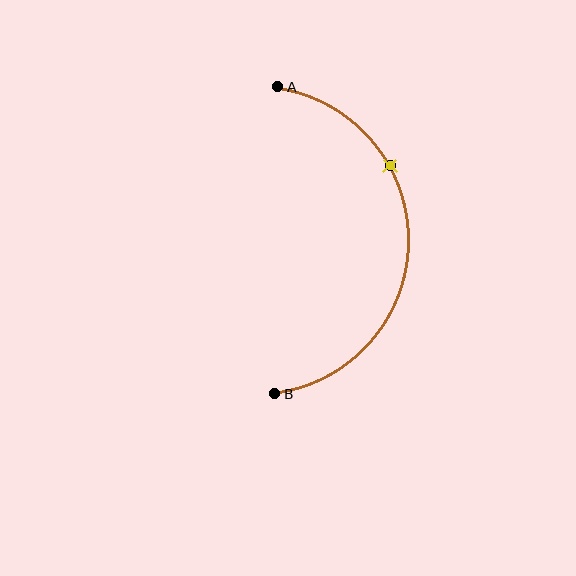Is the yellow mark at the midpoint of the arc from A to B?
No. The yellow mark lies on the arc but is closer to endpoint A. The arc midpoint would be at the point on the curve equidistant along the arc from both A and B.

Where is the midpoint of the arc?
The arc midpoint is the point on the curve farthest from the straight line joining A and B. It sits to the right of that line.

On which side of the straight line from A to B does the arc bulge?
The arc bulges to the right of the straight line connecting A and B.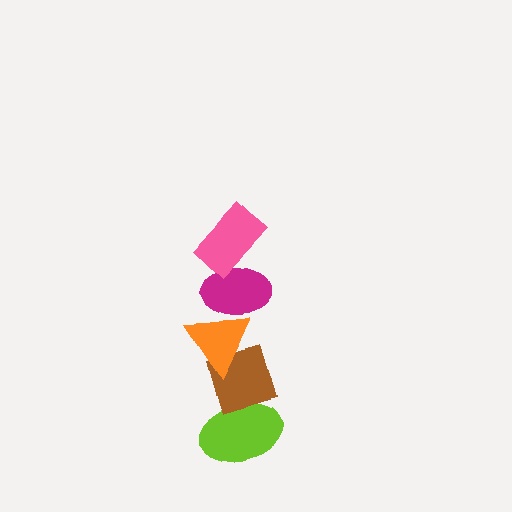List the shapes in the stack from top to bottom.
From top to bottom: the pink rectangle, the magenta ellipse, the orange triangle, the brown diamond, the lime ellipse.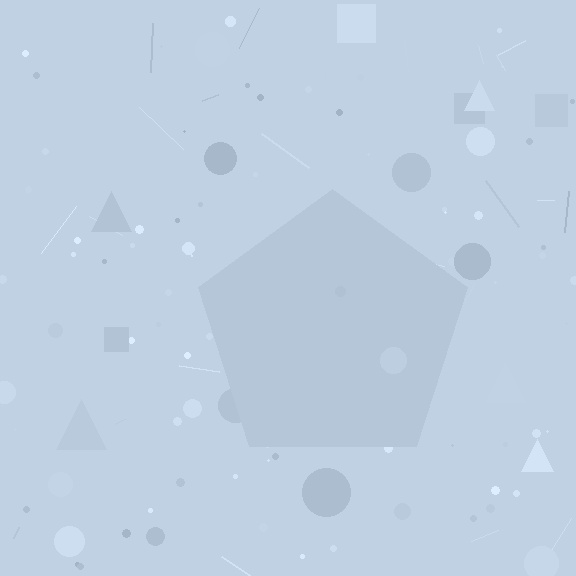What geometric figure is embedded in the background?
A pentagon is embedded in the background.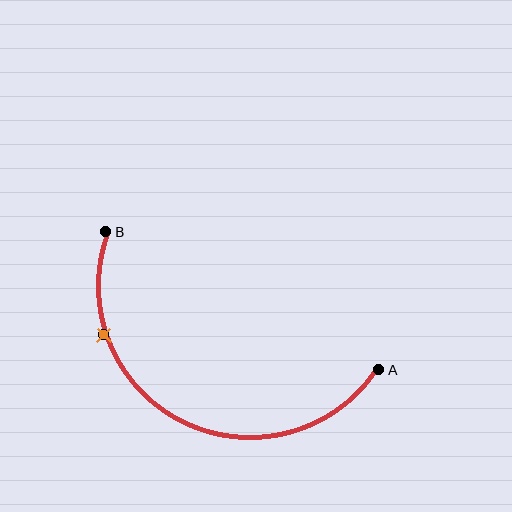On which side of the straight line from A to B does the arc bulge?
The arc bulges below the straight line connecting A and B.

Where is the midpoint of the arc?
The arc midpoint is the point on the curve farthest from the straight line joining A and B. It sits below that line.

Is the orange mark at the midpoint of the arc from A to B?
No. The orange mark lies on the arc but is closer to endpoint B. The arc midpoint would be at the point on the curve equidistant along the arc from both A and B.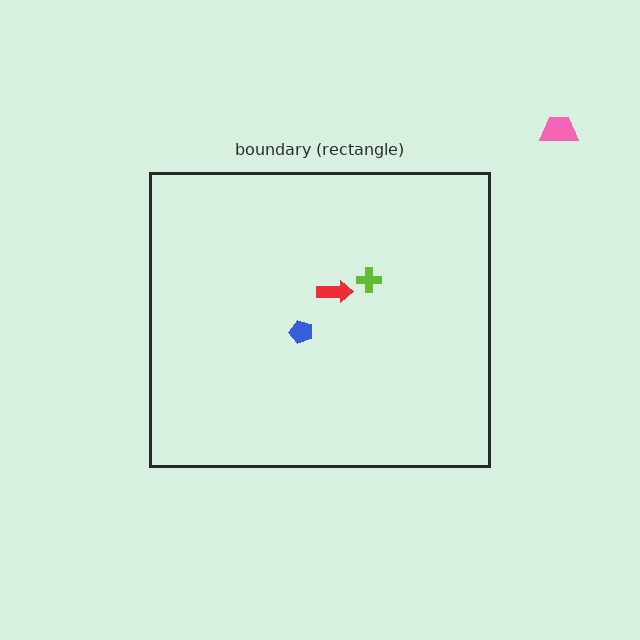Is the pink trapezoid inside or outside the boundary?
Outside.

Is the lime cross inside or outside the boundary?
Inside.